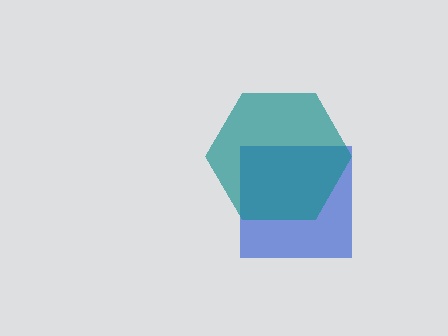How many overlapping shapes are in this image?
There are 2 overlapping shapes in the image.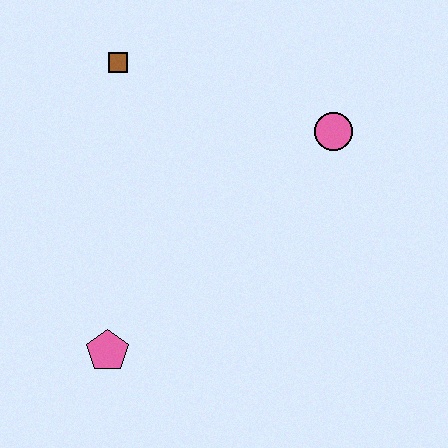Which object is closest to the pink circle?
The brown square is closest to the pink circle.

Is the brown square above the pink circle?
Yes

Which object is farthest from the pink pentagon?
The pink circle is farthest from the pink pentagon.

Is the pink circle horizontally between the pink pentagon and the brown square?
No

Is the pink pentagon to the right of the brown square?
No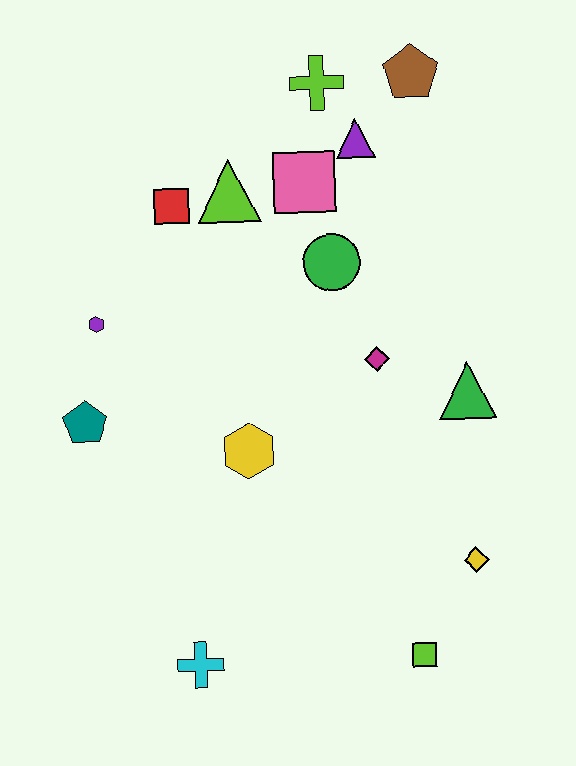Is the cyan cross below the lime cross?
Yes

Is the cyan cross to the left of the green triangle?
Yes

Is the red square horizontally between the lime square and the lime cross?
No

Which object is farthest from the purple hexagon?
The lime square is farthest from the purple hexagon.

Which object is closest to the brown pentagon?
The purple triangle is closest to the brown pentagon.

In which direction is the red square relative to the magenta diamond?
The red square is to the left of the magenta diamond.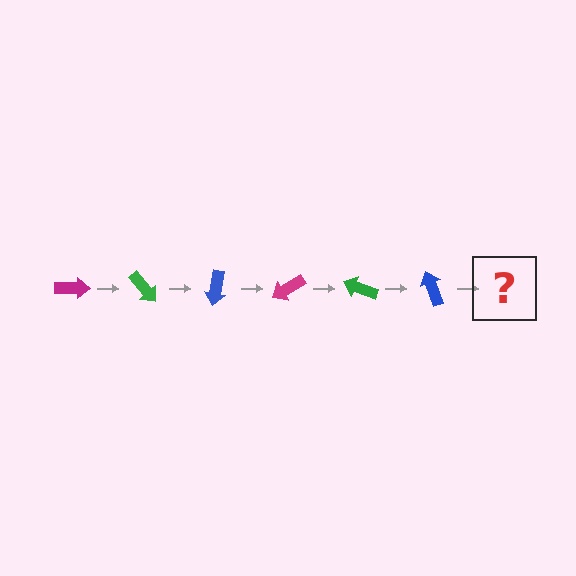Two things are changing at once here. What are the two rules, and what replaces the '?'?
The two rules are that it rotates 50 degrees each step and the color cycles through magenta, green, and blue. The '?' should be a magenta arrow, rotated 300 degrees from the start.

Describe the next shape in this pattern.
It should be a magenta arrow, rotated 300 degrees from the start.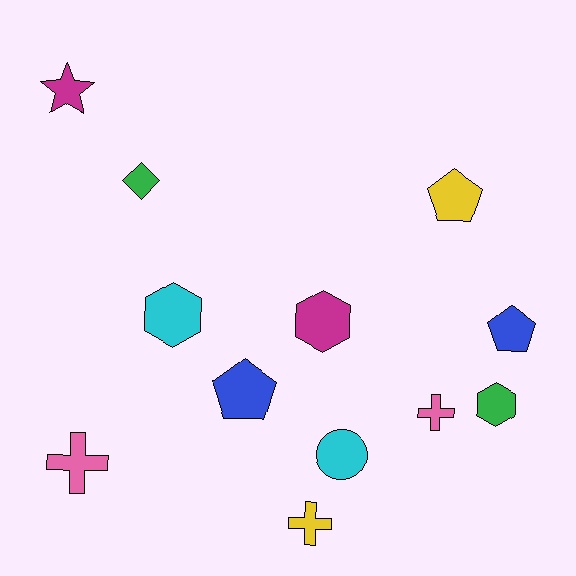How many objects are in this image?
There are 12 objects.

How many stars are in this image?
There is 1 star.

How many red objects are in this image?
There are no red objects.